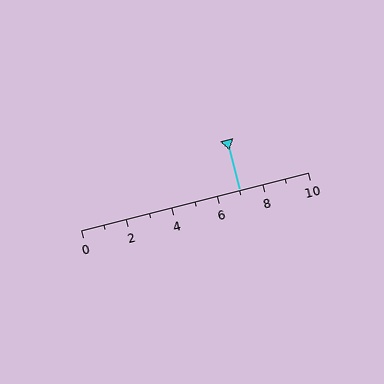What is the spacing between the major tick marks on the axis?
The major ticks are spaced 2 apart.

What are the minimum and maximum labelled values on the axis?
The axis runs from 0 to 10.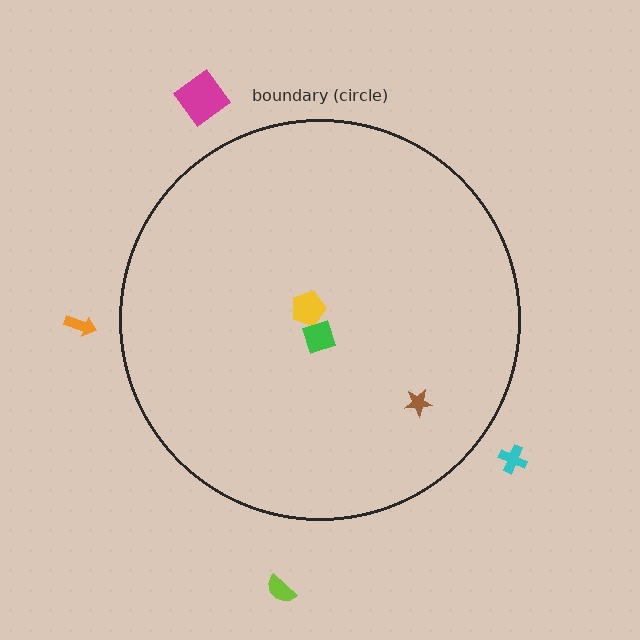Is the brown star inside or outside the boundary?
Inside.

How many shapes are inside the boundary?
3 inside, 4 outside.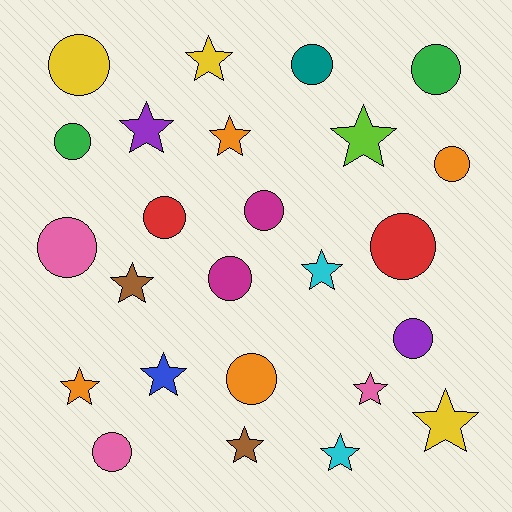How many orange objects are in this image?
There are 4 orange objects.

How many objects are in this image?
There are 25 objects.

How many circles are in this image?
There are 13 circles.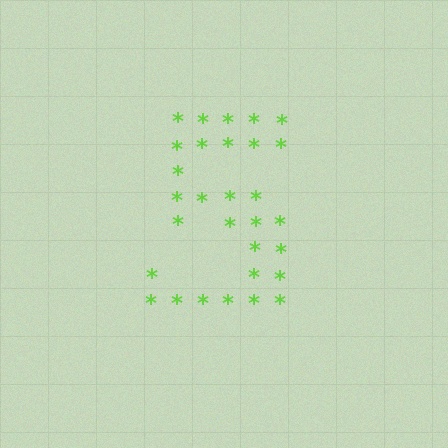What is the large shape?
The large shape is the digit 5.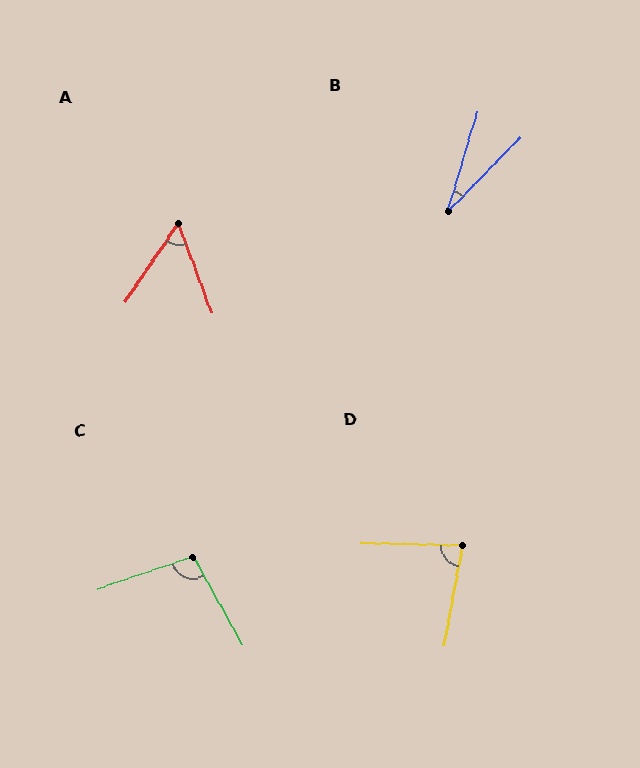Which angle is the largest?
C, at approximately 101 degrees.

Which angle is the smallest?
B, at approximately 27 degrees.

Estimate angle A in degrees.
Approximately 54 degrees.